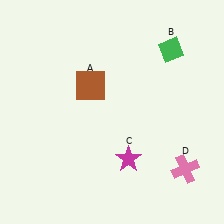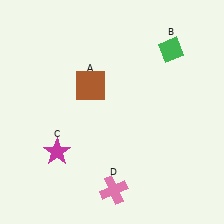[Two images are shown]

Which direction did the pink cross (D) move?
The pink cross (D) moved left.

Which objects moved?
The objects that moved are: the magenta star (C), the pink cross (D).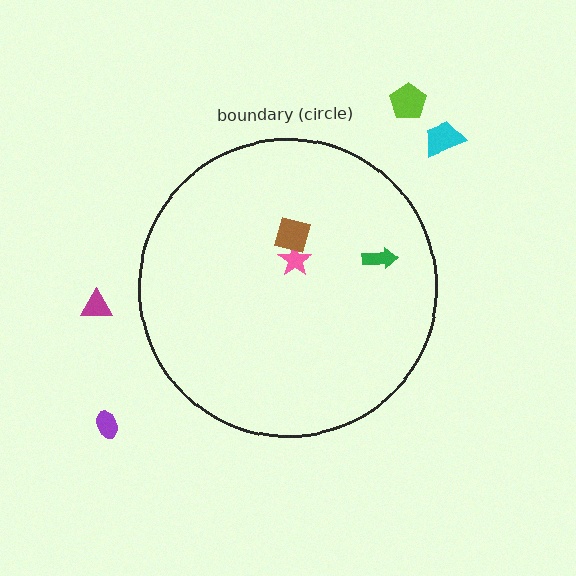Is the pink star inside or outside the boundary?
Inside.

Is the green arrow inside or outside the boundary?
Inside.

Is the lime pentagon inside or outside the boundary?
Outside.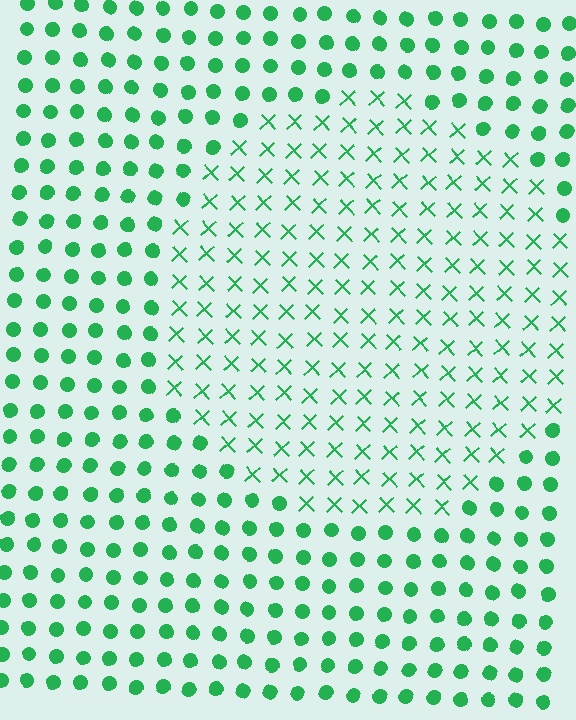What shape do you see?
I see a circle.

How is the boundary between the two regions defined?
The boundary is defined by a change in element shape: X marks inside vs. circles outside. All elements share the same color and spacing.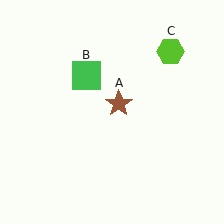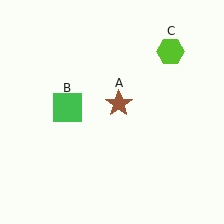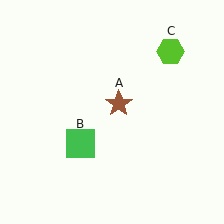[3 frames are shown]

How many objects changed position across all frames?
1 object changed position: green square (object B).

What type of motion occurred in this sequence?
The green square (object B) rotated counterclockwise around the center of the scene.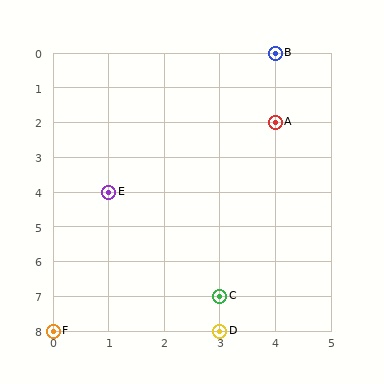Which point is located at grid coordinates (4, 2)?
Point A is at (4, 2).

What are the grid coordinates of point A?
Point A is at grid coordinates (4, 2).